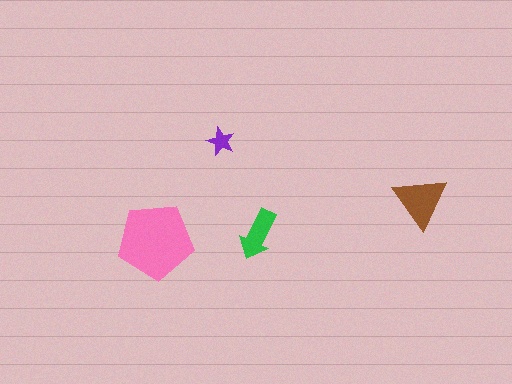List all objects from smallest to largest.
The purple star, the green arrow, the brown triangle, the pink pentagon.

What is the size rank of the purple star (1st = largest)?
4th.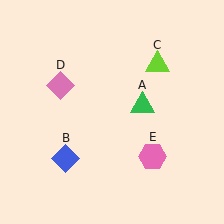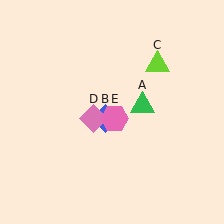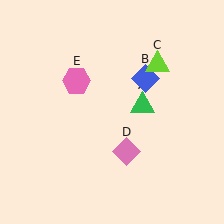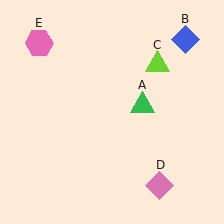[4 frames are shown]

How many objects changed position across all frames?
3 objects changed position: blue diamond (object B), pink diamond (object D), pink hexagon (object E).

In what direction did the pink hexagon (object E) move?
The pink hexagon (object E) moved up and to the left.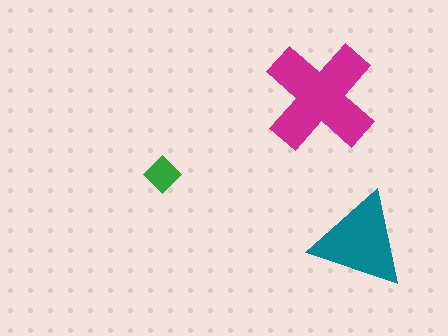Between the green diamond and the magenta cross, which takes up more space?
The magenta cross.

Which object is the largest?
The magenta cross.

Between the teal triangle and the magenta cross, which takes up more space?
The magenta cross.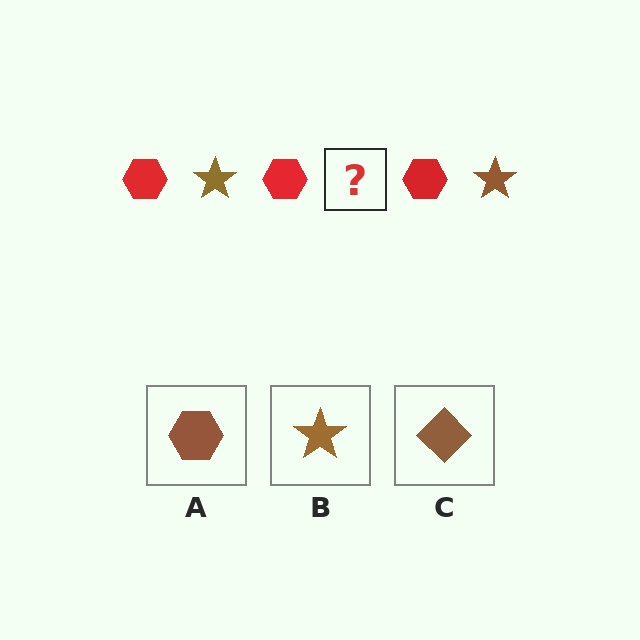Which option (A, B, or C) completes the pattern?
B.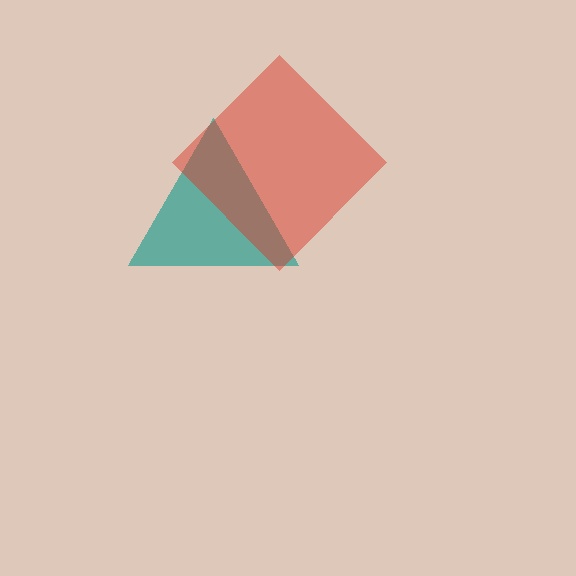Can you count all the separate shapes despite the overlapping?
Yes, there are 2 separate shapes.